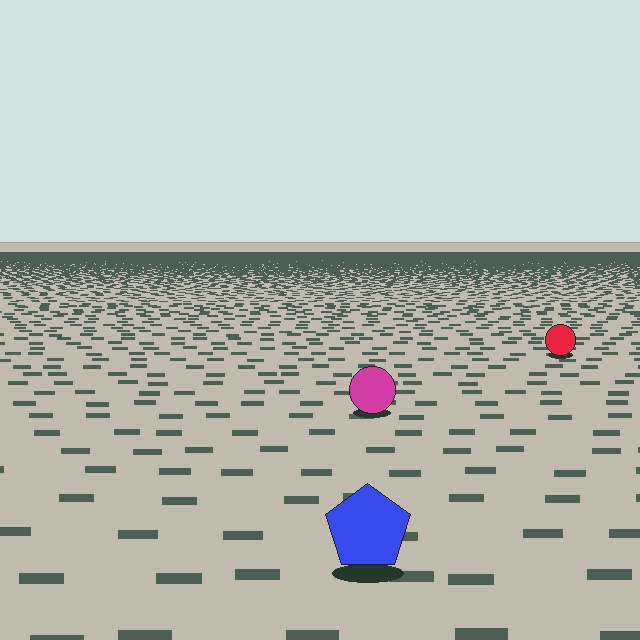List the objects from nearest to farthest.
From nearest to farthest: the blue pentagon, the magenta circle, the red circle.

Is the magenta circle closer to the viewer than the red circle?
Yes. The magenta circle is closer — you can tell from the texture gradient: the ground texture is coarser near it.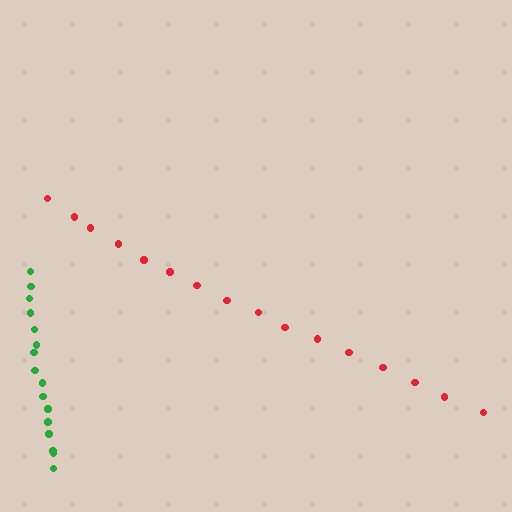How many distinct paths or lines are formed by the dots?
There are 2 distinct paths.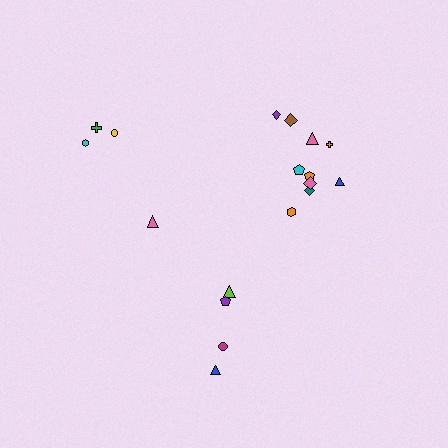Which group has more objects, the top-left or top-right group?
The top-right group.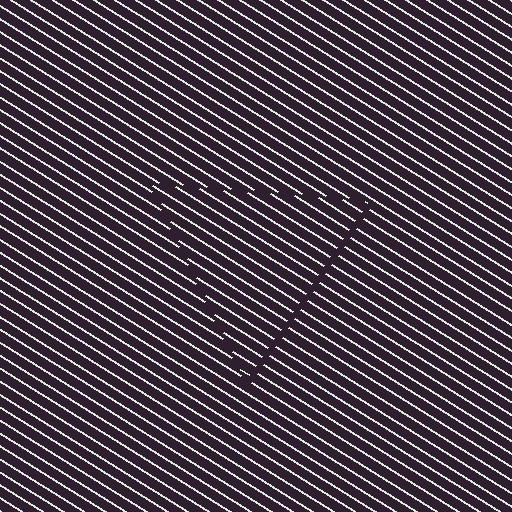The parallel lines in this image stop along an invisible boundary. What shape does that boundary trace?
An illusory triangle. The interior of the shape contains the same grating, shifted by half a period — the contour is defined by the phase discontinuity where line-ends from the inner and outer gratings abut.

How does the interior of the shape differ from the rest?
The interior of the shape contains the same grating, shifted by half a period — the contour is defined by the phase discontinuity where line-ends from the inner and outer gratings abut.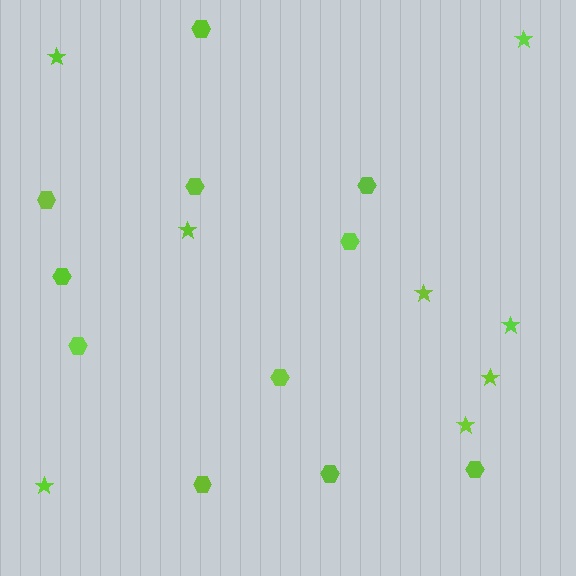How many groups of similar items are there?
There are 2 groups: one group of stars (8) and one group of hexagons (11).